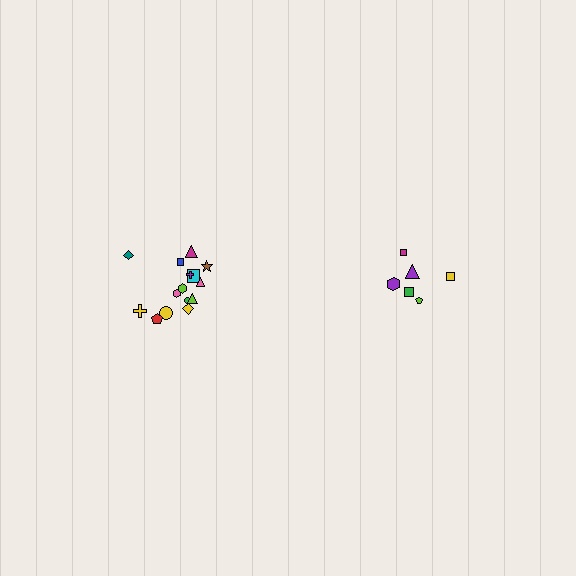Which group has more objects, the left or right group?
The left group.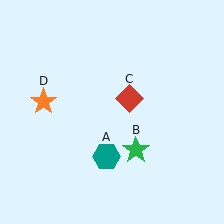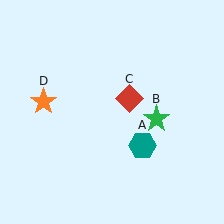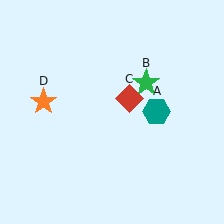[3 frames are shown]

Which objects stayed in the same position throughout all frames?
Red diamond (object C) and orange star (object D) remained stationary.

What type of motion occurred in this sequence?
The teal hexagon (object A), green star (object B) rotated counterclockwise around the center of the scene.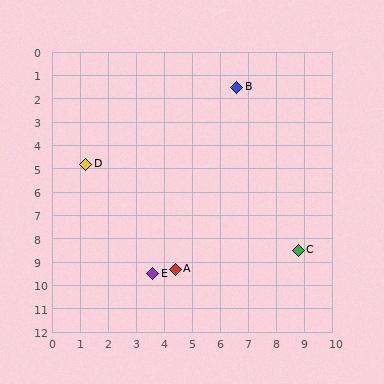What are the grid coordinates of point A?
Point A is at approximately (4.4, 9.3).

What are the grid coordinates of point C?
Point C is at approximately (8.8, 8.5).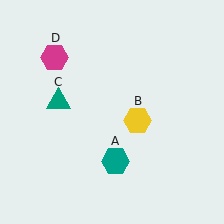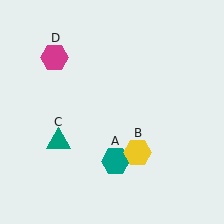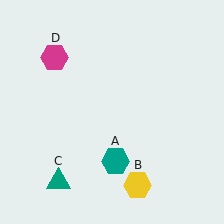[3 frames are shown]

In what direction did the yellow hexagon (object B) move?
The yellow hexagon (object B) moved down.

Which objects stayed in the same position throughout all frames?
Teal hexagon (object A) and magenta hexagon (object D) remained stationary.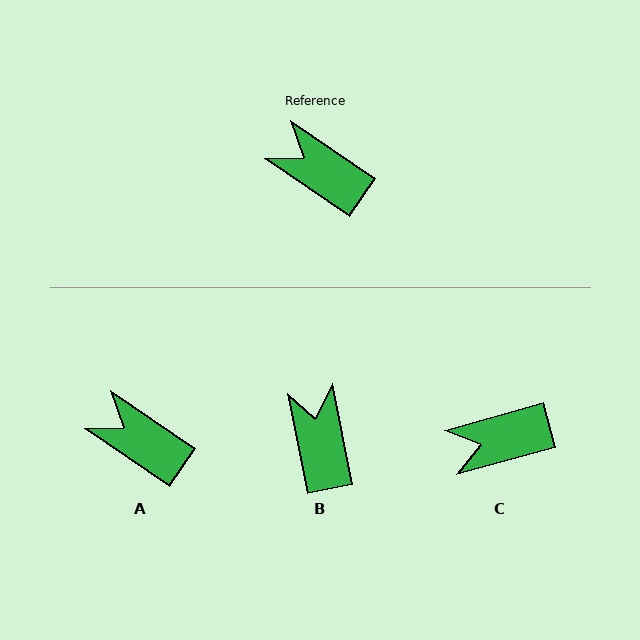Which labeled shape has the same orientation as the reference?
A.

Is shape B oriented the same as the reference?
No, it is off by about 44 degrees.